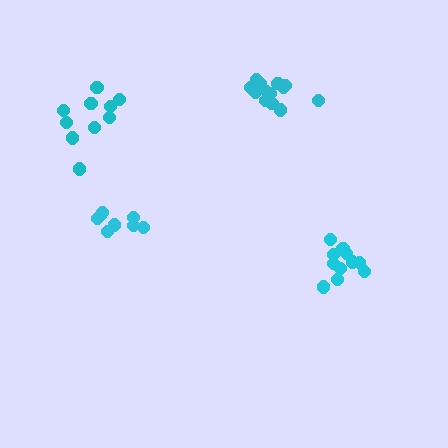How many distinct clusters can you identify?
There are 4 distinct clusters.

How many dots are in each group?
Group 1: 10 dots, Group 2: 8 dots, Group 3: 14 dots, Group 4: 11 dots (43 total).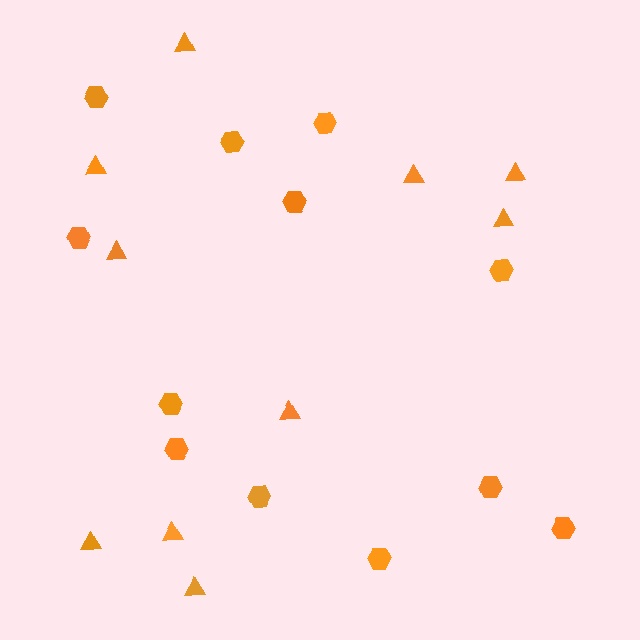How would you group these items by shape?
There are 2 groups: one group of triangles (10) and one group of hexagons (12).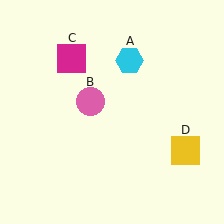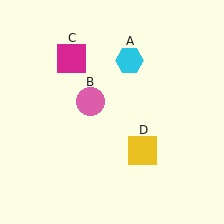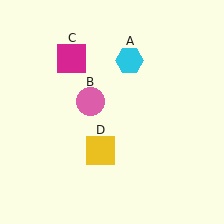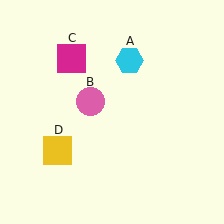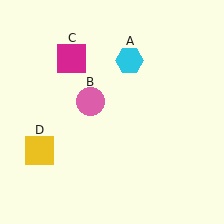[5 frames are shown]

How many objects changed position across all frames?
1 object changed position: yellow square (object D).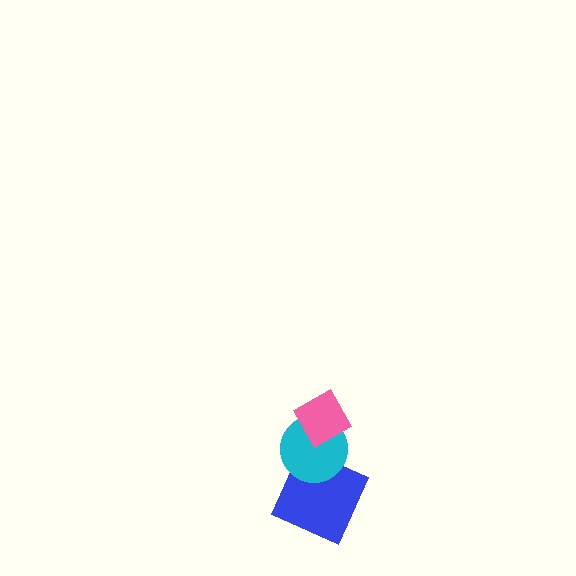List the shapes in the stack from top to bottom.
From top to bottom: the pink diamond, the cyan circle, the blue square.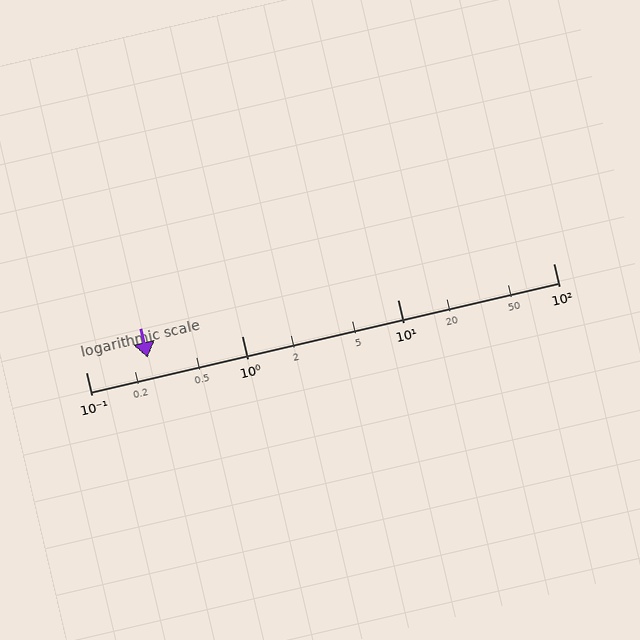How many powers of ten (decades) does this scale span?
The scale spans 3 decades, from 0.1 to 100.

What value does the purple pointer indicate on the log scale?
The pointer indicates approximately 0.25.